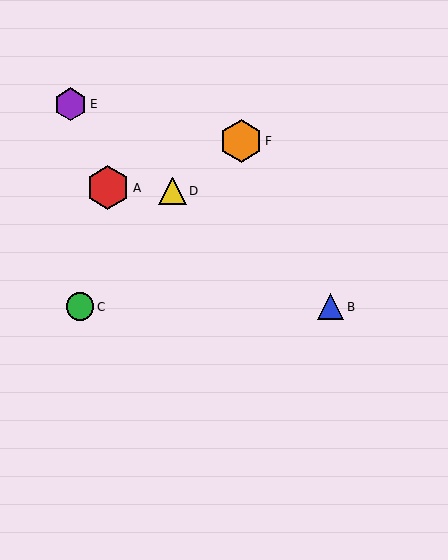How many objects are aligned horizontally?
2 objects (B, C) are aligned horizontally.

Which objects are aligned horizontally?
Objects B, C are aligned horizontally.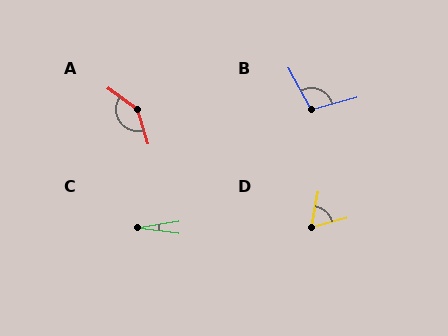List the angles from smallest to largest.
C (17°), D (64°), B (103°), A (143°).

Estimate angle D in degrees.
Approximately 64 degrees.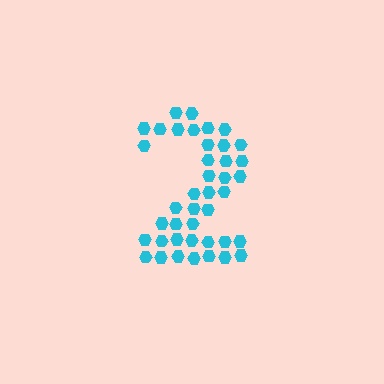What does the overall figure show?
The overall figure shows the digit 2.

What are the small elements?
The small elements are hexagons.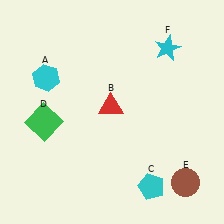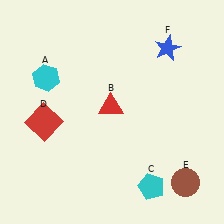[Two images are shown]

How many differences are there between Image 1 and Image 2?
There are 2 differences between the two images.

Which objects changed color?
D changed from green to red. F changed from cyan to blue.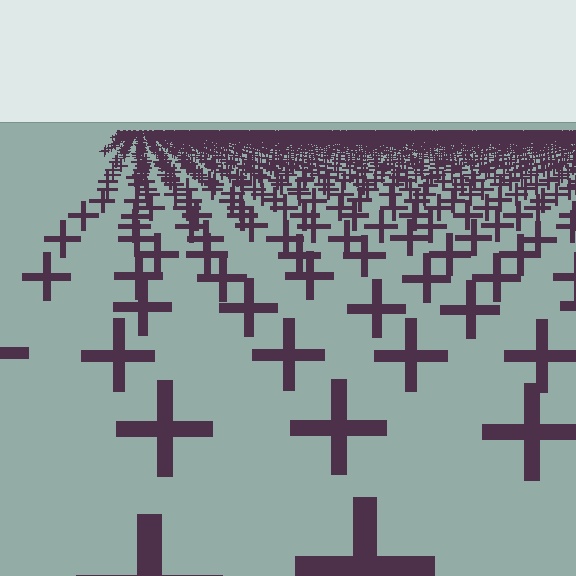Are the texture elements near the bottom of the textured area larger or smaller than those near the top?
Larger. Near the bottom, elements are closer to the viewer and appear at a bigger on-screen size.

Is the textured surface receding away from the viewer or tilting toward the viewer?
The surface is receding away from the viewer. Texture elements get smaller and denser toward the top.